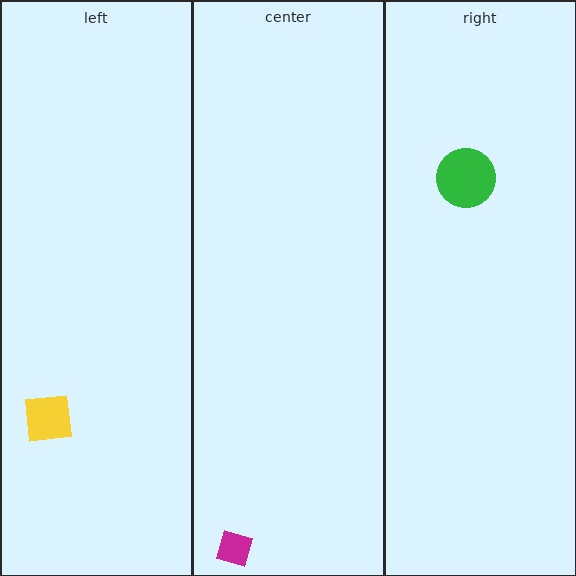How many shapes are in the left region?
1.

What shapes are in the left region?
The yellow square.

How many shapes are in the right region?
1.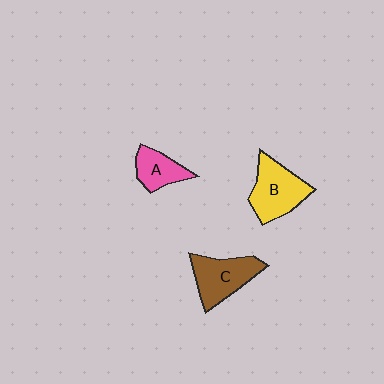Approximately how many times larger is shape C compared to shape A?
Approximately 1.5 times.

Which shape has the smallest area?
Shape A (pink).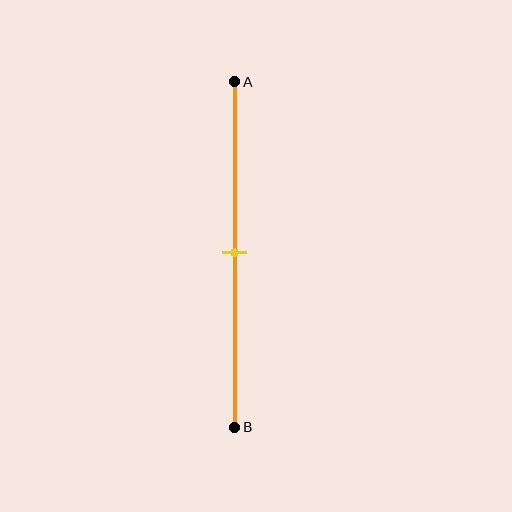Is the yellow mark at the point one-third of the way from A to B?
No, the mark is at about 50% from A, not at the 33% one-third point.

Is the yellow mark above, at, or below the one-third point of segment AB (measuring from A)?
The yellow mark is below the one-third point of segment AB.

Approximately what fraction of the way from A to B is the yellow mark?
The yellow mark is approximately 50% of the way from A to B.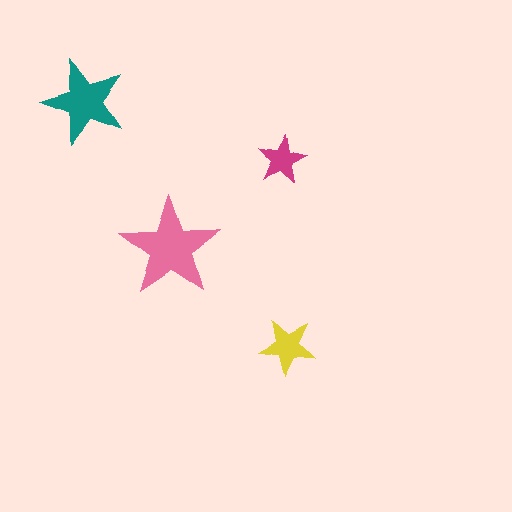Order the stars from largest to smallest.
the pink one, the teal one, the yellow one, the magenta one.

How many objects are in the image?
There are 4 objects in the image.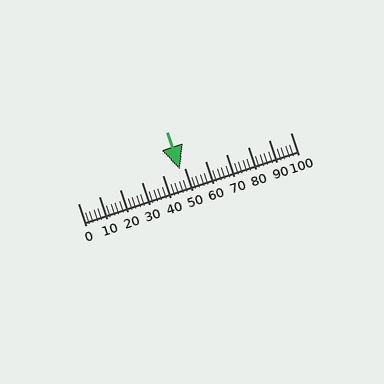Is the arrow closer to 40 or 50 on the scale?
The arrow is closer to 50.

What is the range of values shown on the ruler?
The ruler shows values from 0 to 100.